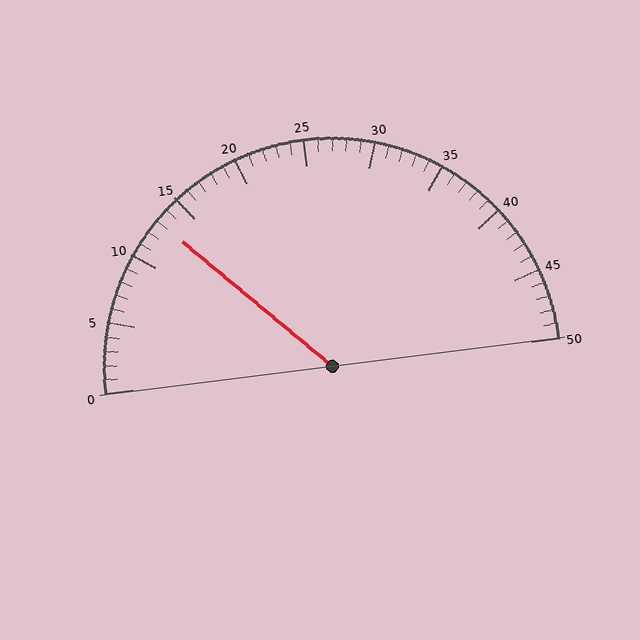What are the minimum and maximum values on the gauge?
The gauge ranges from 0 to 50.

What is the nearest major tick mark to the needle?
The nearest major tick mark is 15.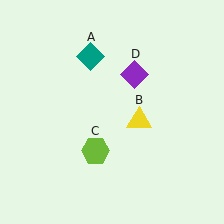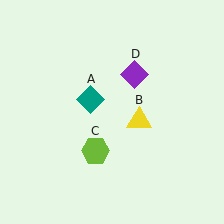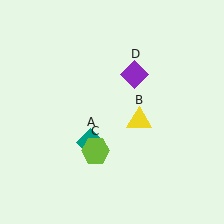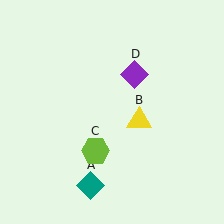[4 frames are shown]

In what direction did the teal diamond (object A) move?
The teal diamond (object A) moved down.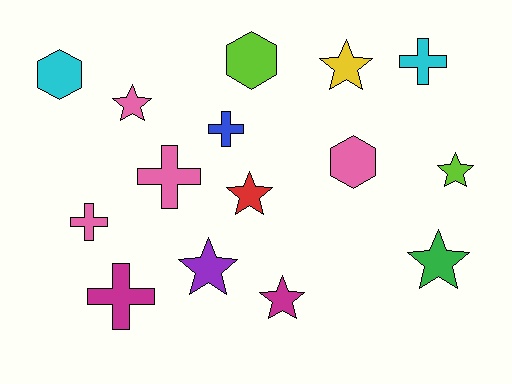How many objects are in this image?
There are 15 objects.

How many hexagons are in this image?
There are 3 hexagons.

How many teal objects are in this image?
There are no teal objects.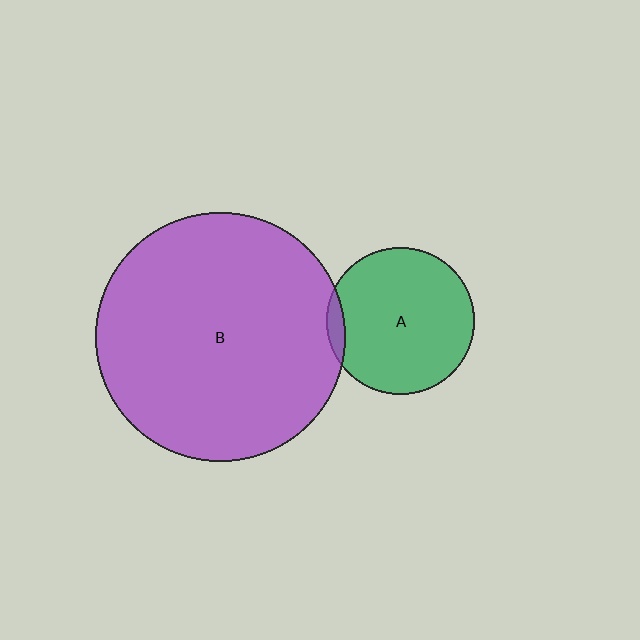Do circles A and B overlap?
Yes.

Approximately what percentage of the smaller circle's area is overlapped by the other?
Approximately 5%.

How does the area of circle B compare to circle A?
Approximately 2.9 times.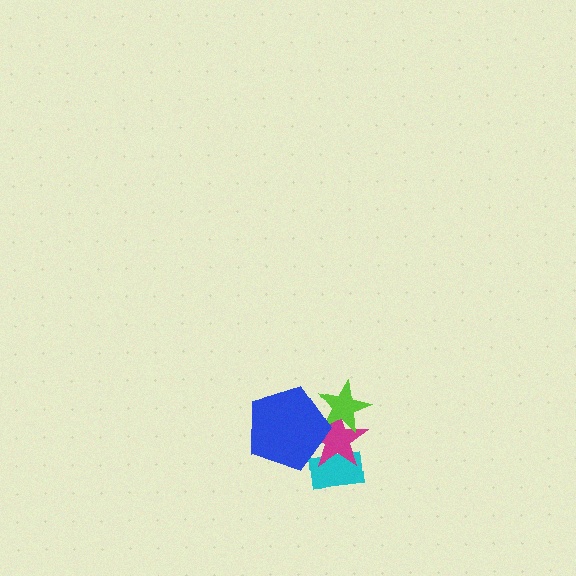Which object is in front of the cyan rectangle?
The magenta star is in front of the cyan rectangle.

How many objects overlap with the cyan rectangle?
1 object overlaps with the cyan rectangle.